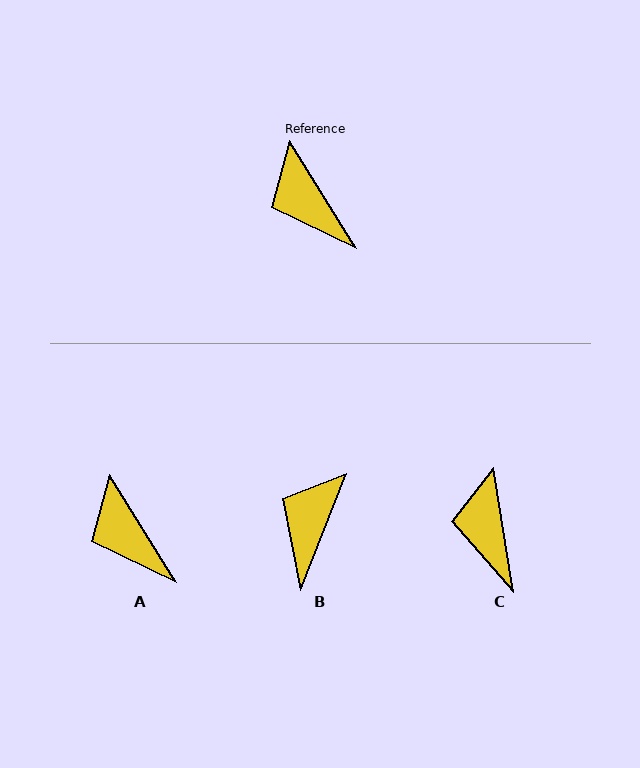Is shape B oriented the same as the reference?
No, it is off by about 54 degrees.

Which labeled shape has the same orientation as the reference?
A.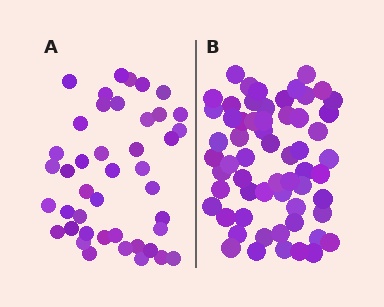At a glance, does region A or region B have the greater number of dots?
Region B (the right region) has more dots.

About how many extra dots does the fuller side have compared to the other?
Region B has approximately 15 more dots than region A.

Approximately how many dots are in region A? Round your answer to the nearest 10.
About 40 dots. (The exact count is 43, which rounds to 40.)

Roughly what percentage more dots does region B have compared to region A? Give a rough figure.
About 40% more.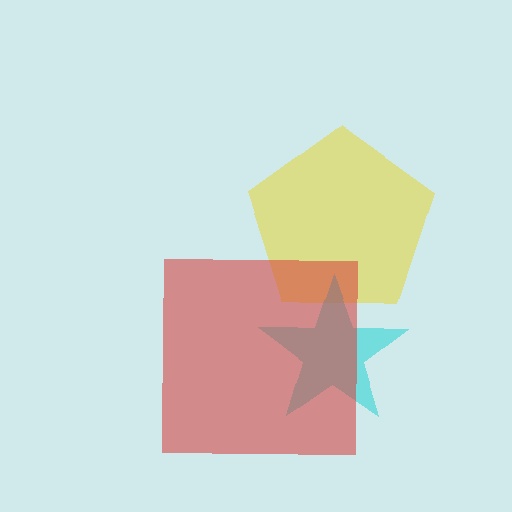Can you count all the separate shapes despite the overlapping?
Yes, there are 3 separate shapes.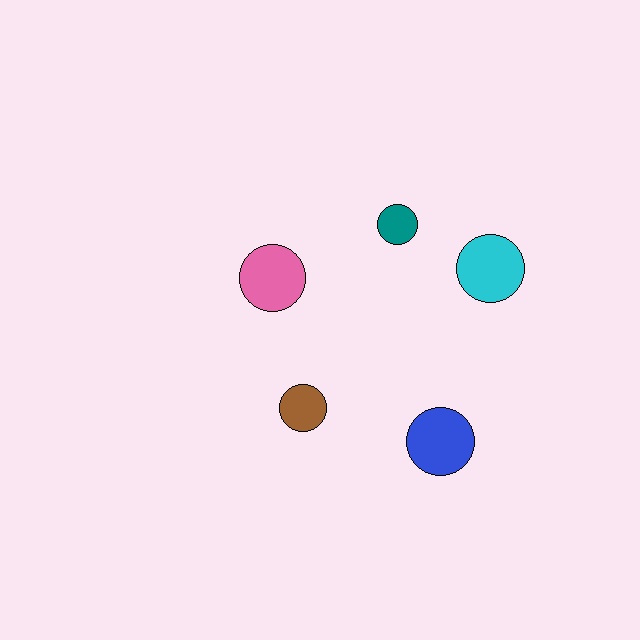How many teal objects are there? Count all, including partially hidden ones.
There is 1 teal object.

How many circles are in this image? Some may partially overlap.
There are 5 circles.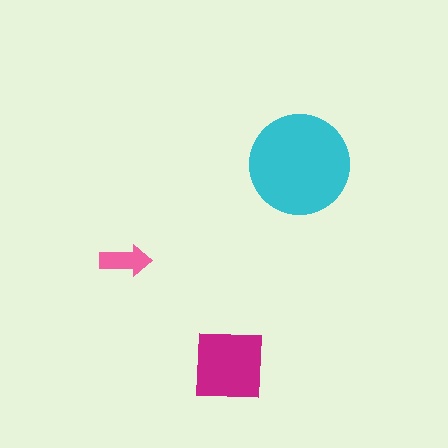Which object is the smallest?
The pink arrow.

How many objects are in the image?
There are 3 objects in the image.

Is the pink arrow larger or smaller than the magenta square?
Smaller.